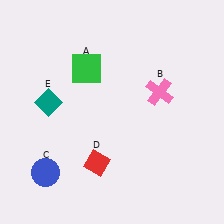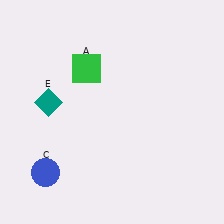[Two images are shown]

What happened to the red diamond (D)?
The red diamond (D) was removed in Image 2. It was in the bottom-left area of Image 1.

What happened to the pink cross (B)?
The pink cross (B) was removed in Image 2. It was in the top-right area of Image 1.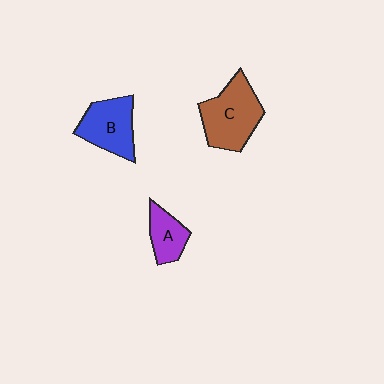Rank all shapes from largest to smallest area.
From largest to smallest: C (brown), B (blue), A (purple).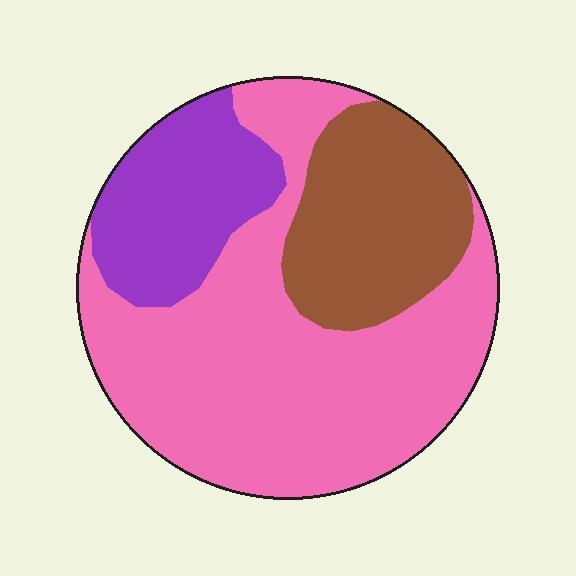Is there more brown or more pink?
Pink.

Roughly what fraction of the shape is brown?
Brown covers roughly 25% of the shape.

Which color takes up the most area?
Pink, at roughly 60%.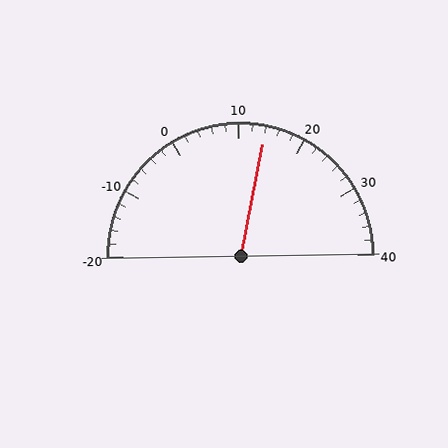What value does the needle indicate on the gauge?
The needle indicates approximately 14.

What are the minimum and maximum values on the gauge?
The gauge ranges from -20 to 40.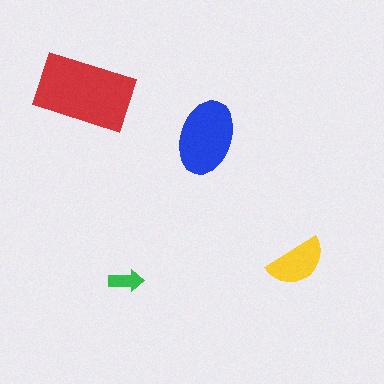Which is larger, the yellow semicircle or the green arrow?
The yellow semicircle.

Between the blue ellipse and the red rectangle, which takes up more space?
The red rectangle.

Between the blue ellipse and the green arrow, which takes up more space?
The blue ellipse.